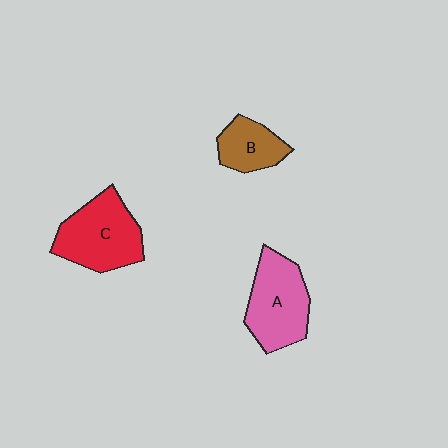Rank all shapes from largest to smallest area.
From largest to smallest: C (red), A (pink), B (brown).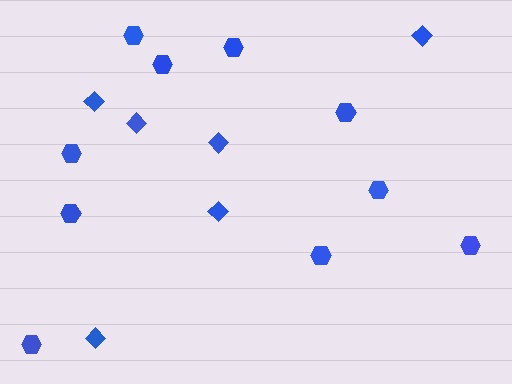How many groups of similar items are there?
There are 2 groups: one group of diamonds (6) and one group of hexagons (10).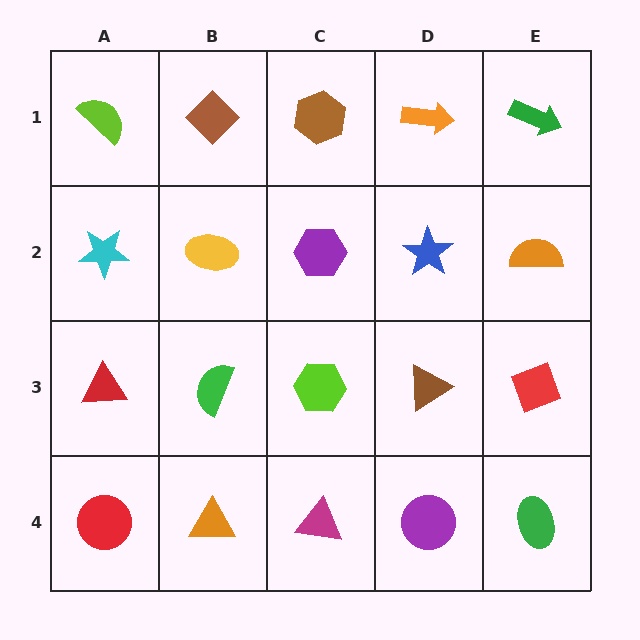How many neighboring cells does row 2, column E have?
3.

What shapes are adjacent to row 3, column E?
An orange semicircle (row 2, column E), a green ellipse (row 4, column E), a brown triangle (row 3, column D).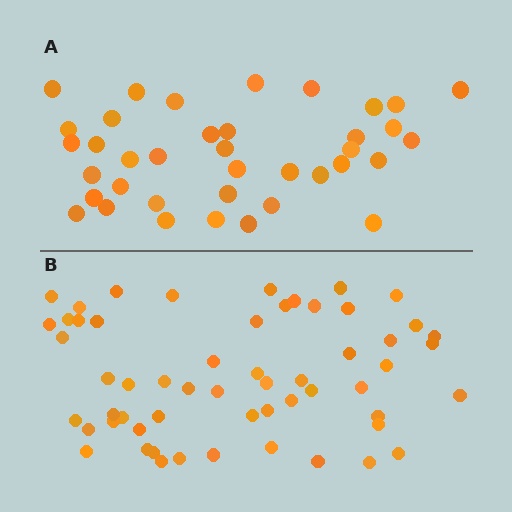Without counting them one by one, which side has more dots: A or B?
Region B (the bottom region) has more dots.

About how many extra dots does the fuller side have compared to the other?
Region B has approximately 20 more dots than region A.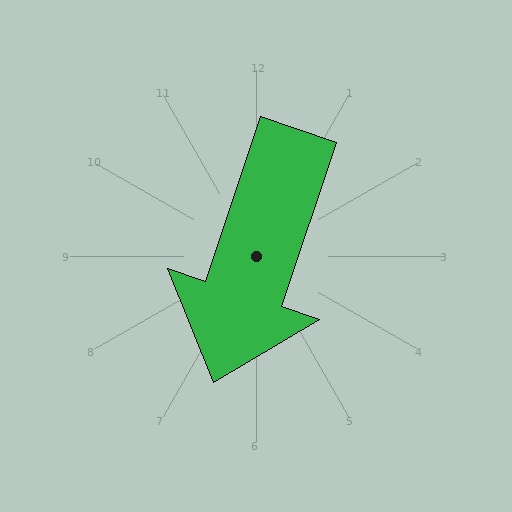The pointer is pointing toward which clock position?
Roughly 7 o'clock.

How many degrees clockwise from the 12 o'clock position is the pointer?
Approximately 199 degrees.